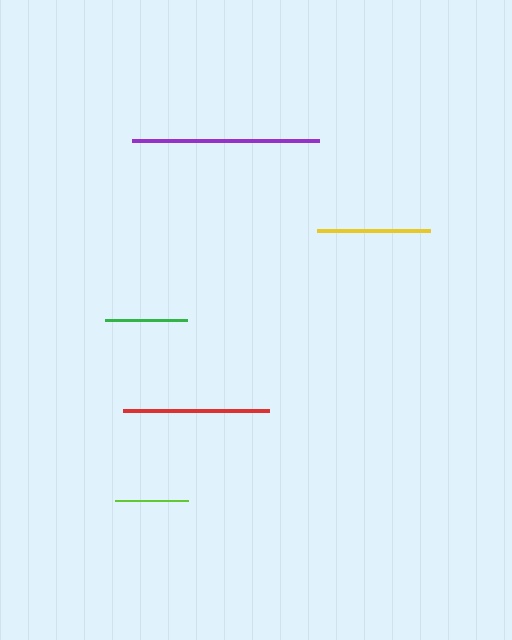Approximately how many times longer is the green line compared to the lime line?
The green line is approximately 1.1 times the length of the lime line.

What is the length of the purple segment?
The purple segment is approximately 187 pixels long.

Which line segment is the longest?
The purple line is the longest at approximately 187 pixels.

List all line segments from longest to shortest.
From longest to shortest: purple, red, yellow, green, lime.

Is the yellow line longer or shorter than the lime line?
The yellow line is longer than the lime line.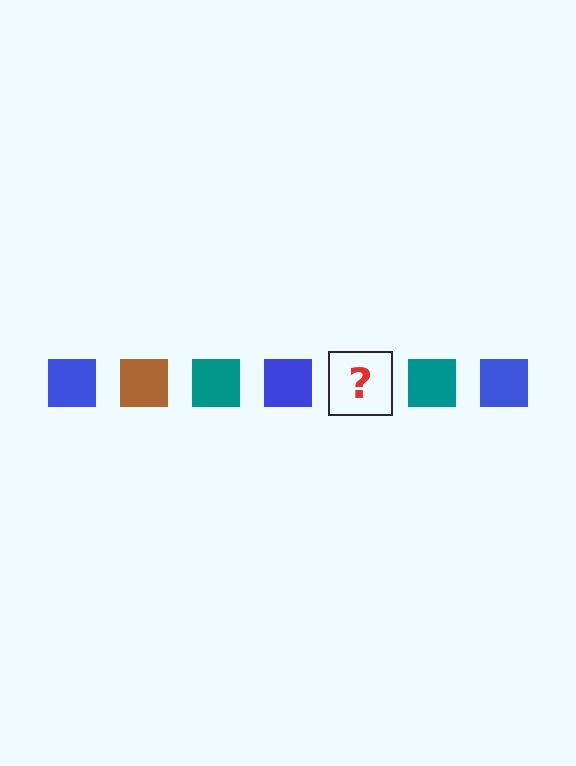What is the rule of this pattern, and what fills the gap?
The rule is that the pattern cycles through blue, brown, teal squares. The gap should be filled with a brown square.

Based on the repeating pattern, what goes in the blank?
The blank should be a brown square.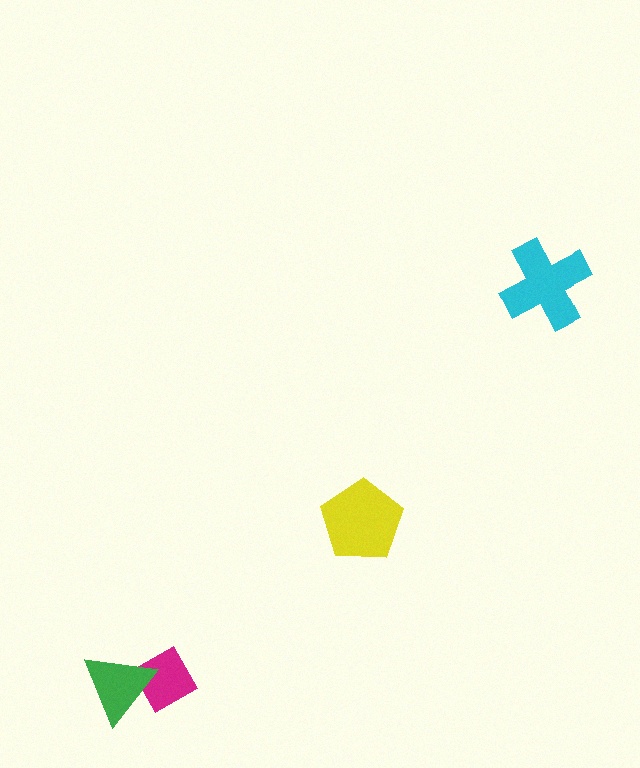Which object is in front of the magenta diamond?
The green triangle is in front of the magenta diamond.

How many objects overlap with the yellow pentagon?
0 objects overlap with the yellow pentagon.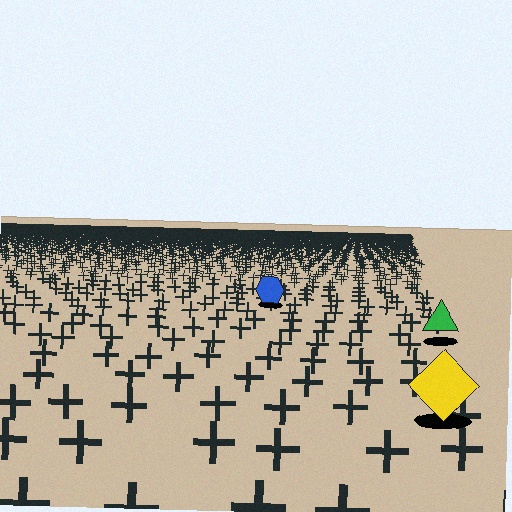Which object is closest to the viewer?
The yellow diamond is closest. The texture marks near it are larger and more spread out.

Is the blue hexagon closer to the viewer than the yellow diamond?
No. The yellow diamond is closer — you can tell from the texture gradient: the ground texture is coarser near it.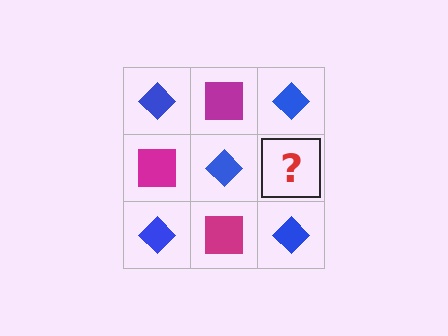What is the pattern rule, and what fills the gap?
The rule is that it alternates blue diamond and magenta square in a checkerboard pattern. The gap should be filled with a magenta square.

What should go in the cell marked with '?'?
The missing cell should contain a magenta square.